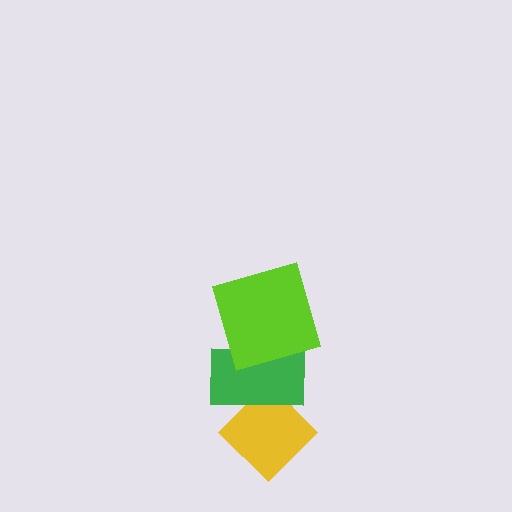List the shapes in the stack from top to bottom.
From top to bottom: the lime square, the green rectangle, the yellow diamond.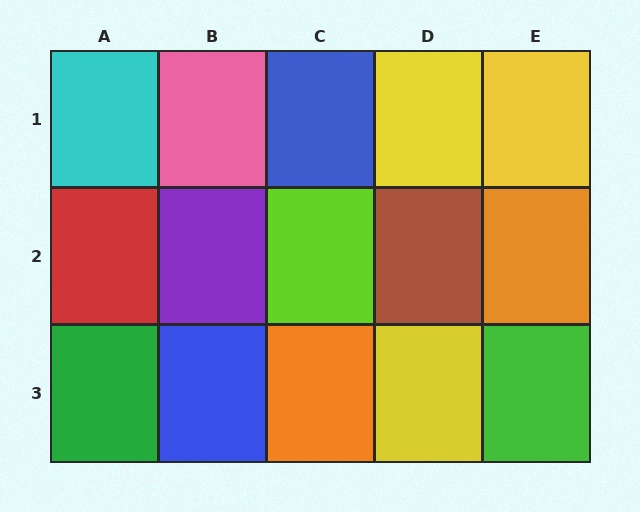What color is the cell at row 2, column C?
Lime.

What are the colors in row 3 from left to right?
Green, blue, orange, yellow, green.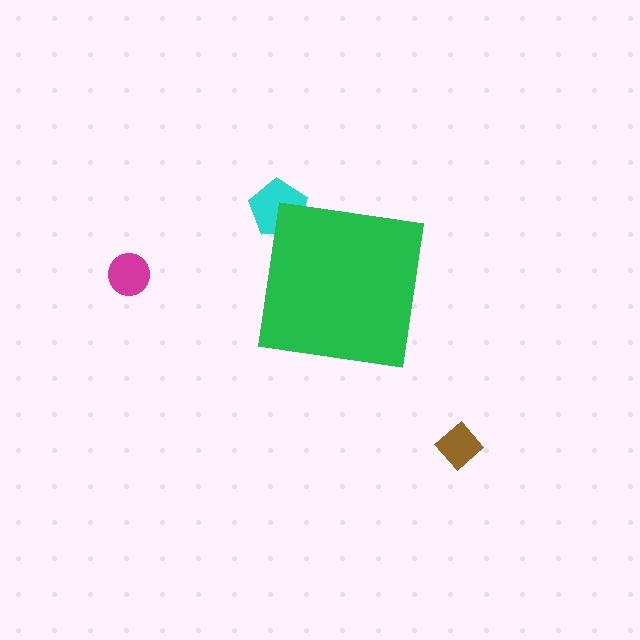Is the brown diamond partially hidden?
No, the brown diamond is fully visible.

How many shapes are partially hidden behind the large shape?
1 shape is partially hidden.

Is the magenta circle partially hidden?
No, the magenta circle is fully visible.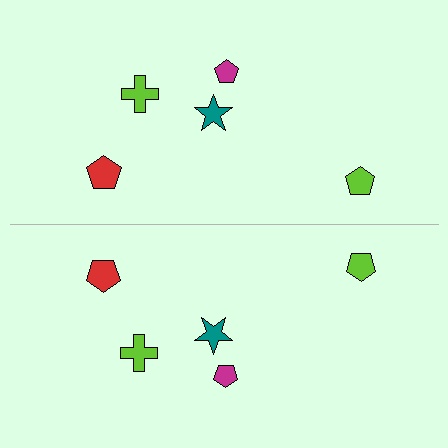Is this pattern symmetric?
Yes, this pattern has bilateral (reflection) symmetry.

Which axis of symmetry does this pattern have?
The pattern has a horizontal axis of symmetry running through the center of the image.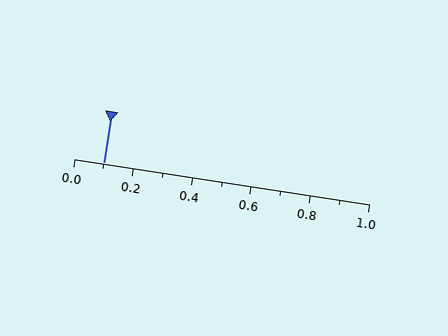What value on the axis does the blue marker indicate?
The marker indicates approximately 0.1.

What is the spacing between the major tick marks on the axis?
The major ticks are spaced 0.2 apart.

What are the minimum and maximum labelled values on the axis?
The axis runs from 0.0 to 1.0.